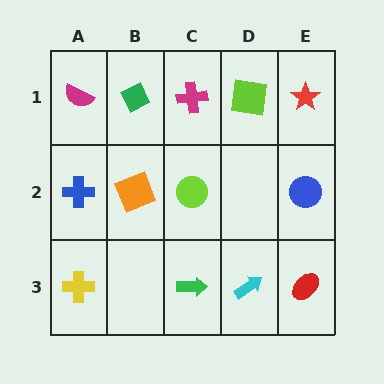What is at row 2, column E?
A blue circle.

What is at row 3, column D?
A cyan arrow.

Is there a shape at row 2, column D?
No, that cell is empty.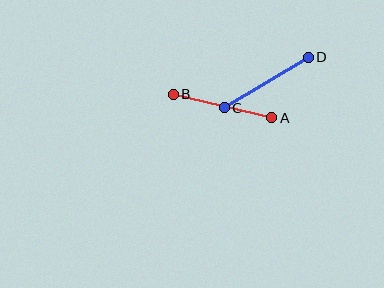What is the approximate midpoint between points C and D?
The midpoint is at approximately (266, 83) pixels.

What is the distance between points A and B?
The distance is approximately 101 pixels.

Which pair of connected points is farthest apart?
Points A and B are farthest apart.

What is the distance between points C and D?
The distance is approximately 98 pixels.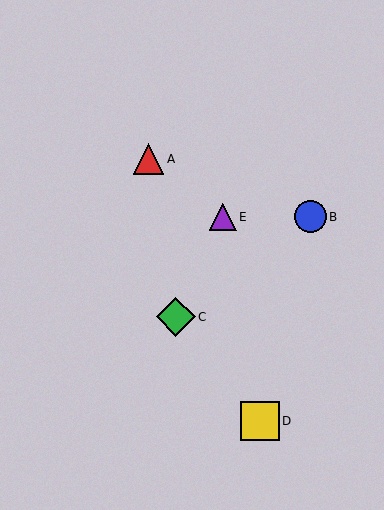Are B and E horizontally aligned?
Yes, both are at y≈217.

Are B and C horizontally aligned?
No, B is at y≈217 and C is at y≈317.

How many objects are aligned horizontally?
2 objects (B, E) are aligned horizontally.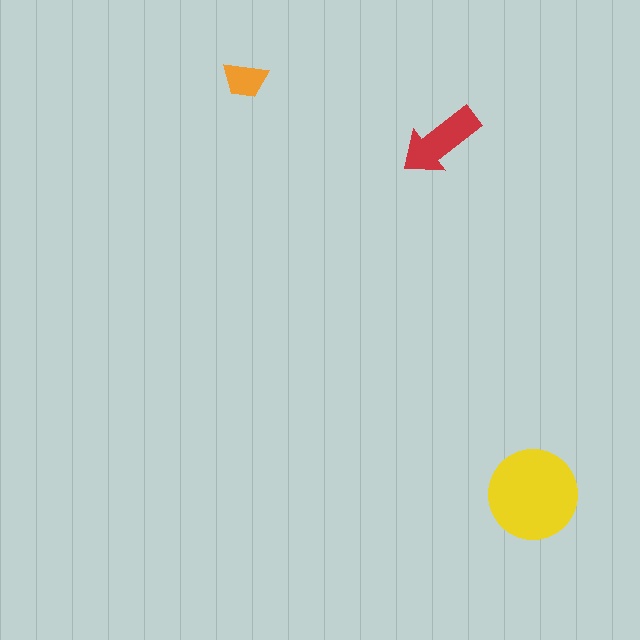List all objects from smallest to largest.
The orange trapezoid, the red arrow, the yellow circle.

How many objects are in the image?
There are 3 objects in the image.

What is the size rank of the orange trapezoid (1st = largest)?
3rd.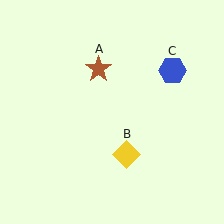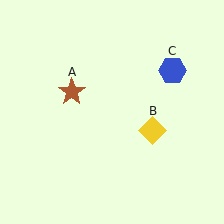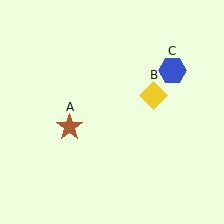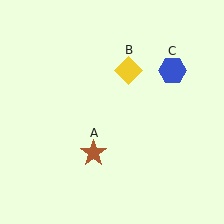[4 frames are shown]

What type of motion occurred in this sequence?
The brown star (object A), yellow diamond (object B) rotated counterclockwise around the center of the scene.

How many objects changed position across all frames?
2 objects changed position: brown star (object A), yellow diamond (object B).